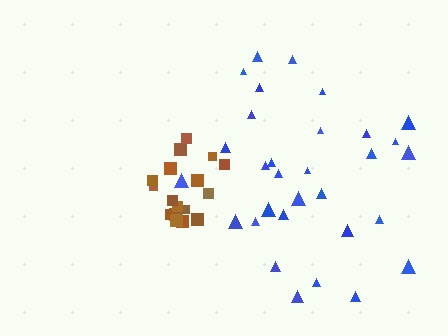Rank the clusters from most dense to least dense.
brown, blue.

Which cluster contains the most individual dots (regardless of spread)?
Blue (31).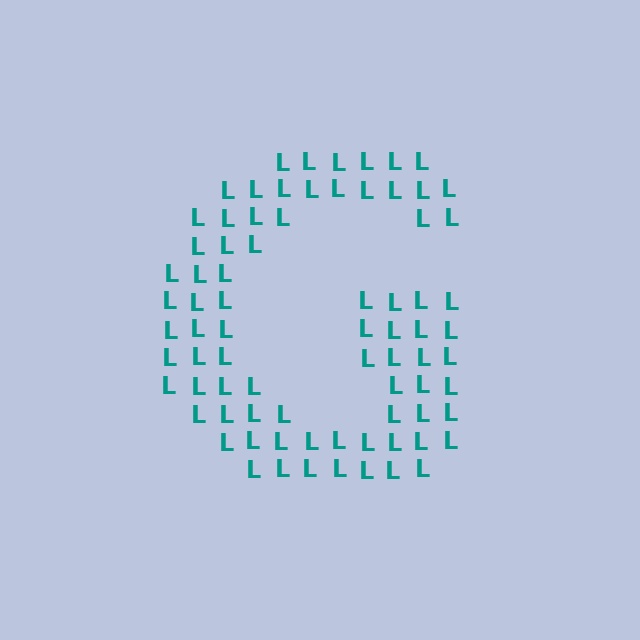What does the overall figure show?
The overall figure shows the letter G.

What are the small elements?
The small elements are letter L's.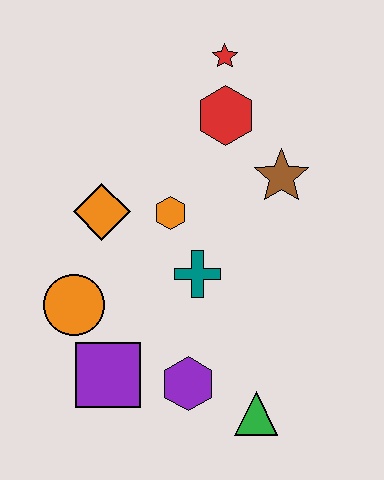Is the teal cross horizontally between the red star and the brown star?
No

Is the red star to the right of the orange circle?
Yes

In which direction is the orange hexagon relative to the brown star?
The orange hexagon is to the left of the brown star.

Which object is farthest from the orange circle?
The red star is farthest from the orange circle.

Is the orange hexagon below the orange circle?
No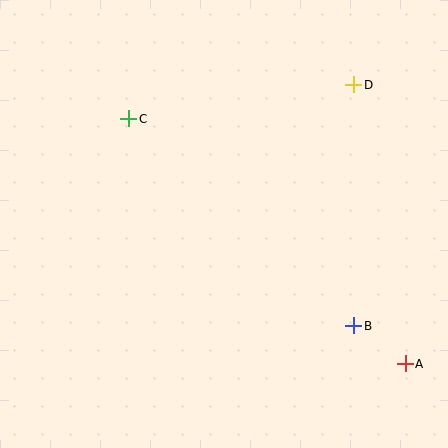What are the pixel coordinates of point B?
Point B is at (354, 326).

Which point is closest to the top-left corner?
Point C is closest to the top-left corner.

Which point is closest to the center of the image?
Point C at (129, 119) is closest to the center.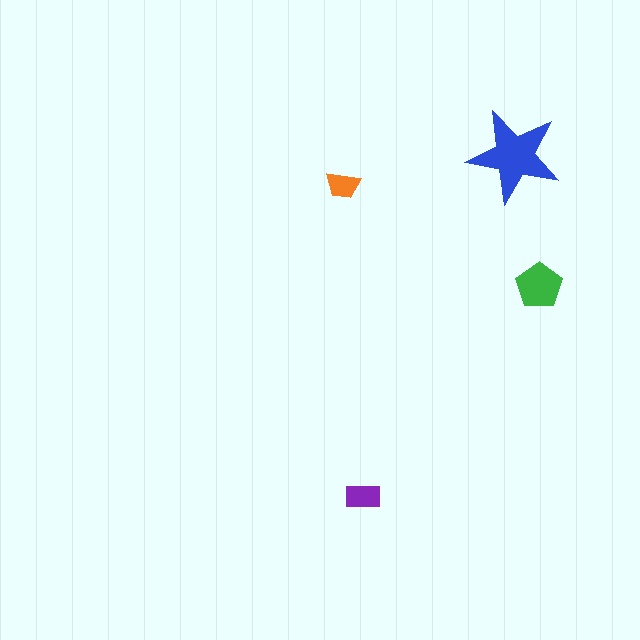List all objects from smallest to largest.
The orange trapezoid, the purple rectangle, the green pentagon, the blue star.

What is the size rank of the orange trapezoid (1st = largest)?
4th.